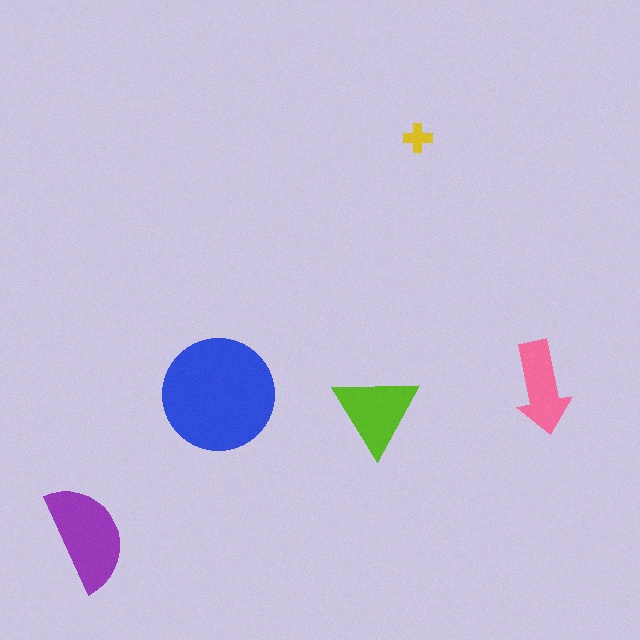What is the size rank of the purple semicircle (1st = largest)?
2nd.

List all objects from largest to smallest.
The blue circle, the purple semicircle, the lime triangle, the pink arrow, the yellow cross.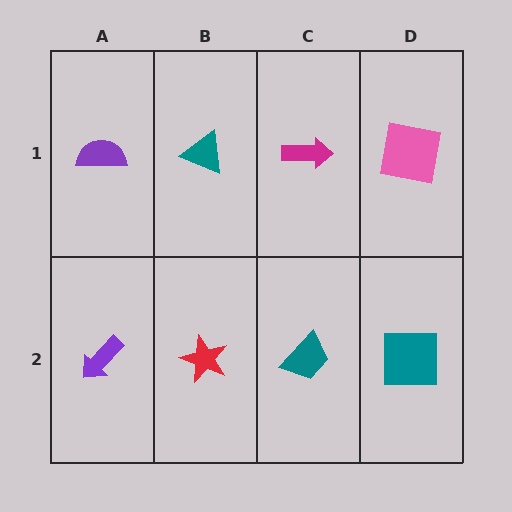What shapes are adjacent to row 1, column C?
A teal trapezoid (row 2, column C), a teal triangle (row 1, column B), a pink square (row 1, column D).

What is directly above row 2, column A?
A purple semicircle.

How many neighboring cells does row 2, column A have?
2.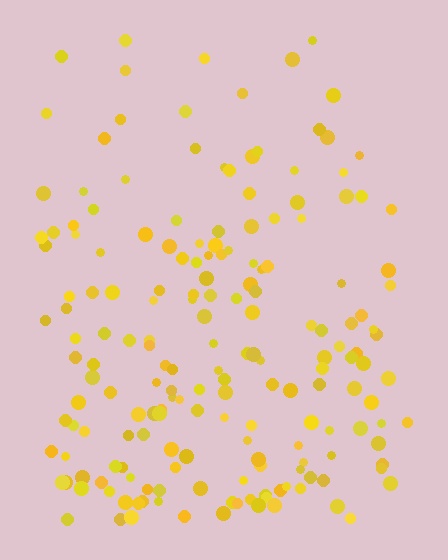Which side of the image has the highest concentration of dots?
The bottom.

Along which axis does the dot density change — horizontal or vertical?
Vertical.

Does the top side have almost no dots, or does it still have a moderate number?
Still a moderate number, just noticeably fewer than the bottom.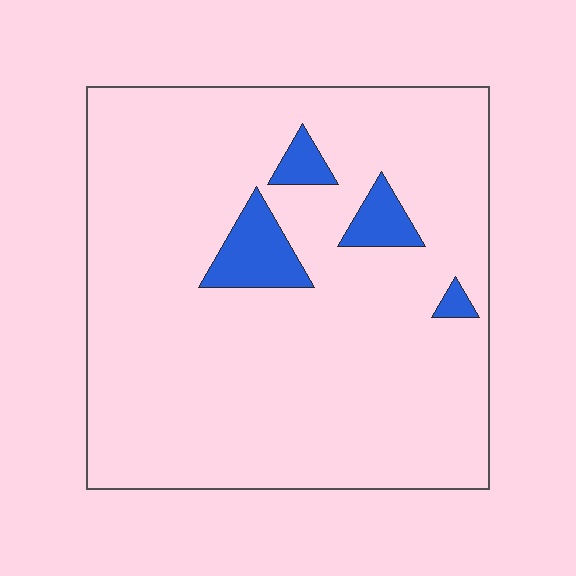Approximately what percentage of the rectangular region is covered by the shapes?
Approximately 10%.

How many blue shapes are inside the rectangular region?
4.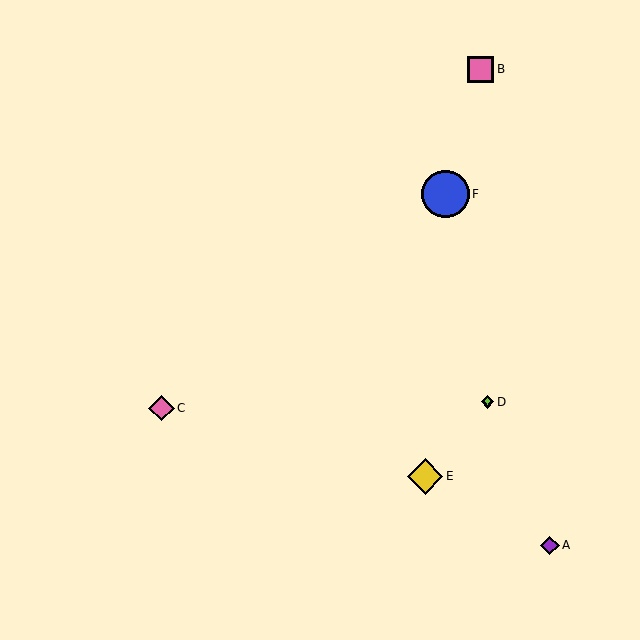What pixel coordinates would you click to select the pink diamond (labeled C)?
Click at (162, 408) to select the pink diamond C.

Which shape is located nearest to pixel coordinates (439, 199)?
The blue circle (labeled F) at (445, 194) is nearest to that location.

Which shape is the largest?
The blue circle (labeled F) is the largest.